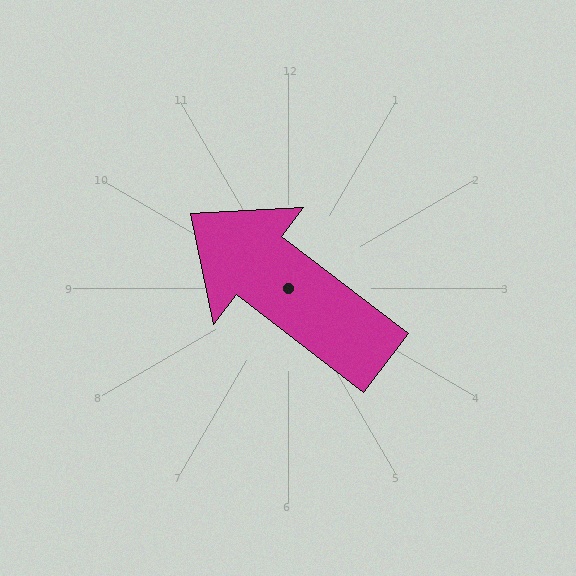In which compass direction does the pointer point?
Northwest.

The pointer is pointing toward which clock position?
Roughly 10 o'clock.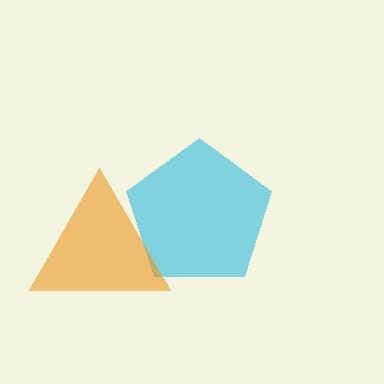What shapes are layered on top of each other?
The layered shapes are: a cyan pentagon, an orange triangle.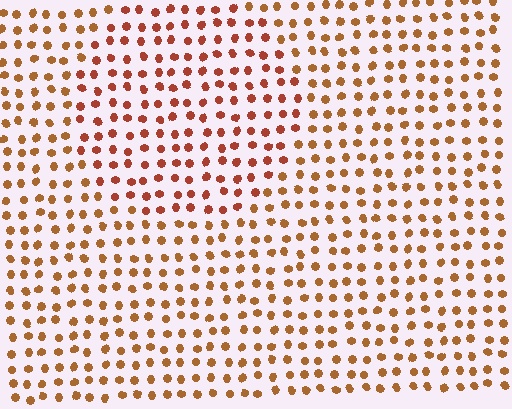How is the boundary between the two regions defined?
The boundary is defined purely by a slight shift in hue (about 21 degrees). Spacing, size, and orientation are identical on both sides.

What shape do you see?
I see a circle.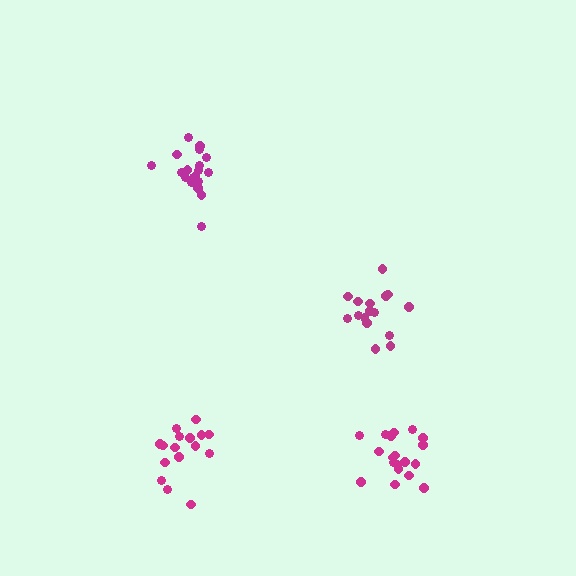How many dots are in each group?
Group 1: 16 dots, Group 2: 19 dots, Group 3: 17 dots, Group 4: 19 dots (71 total).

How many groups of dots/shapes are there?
There are 4 groups.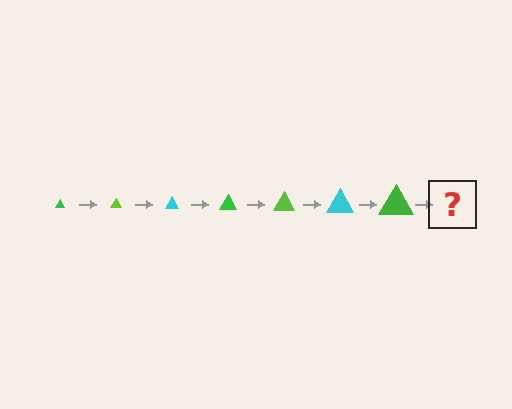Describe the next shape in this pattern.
It should be a lime triangle, larger than the previous one.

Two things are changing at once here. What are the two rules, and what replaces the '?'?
The two rules are that the triangle grows larger each step and the color cycles through green, lime, and cyan. The '?' should be a lime triangle, larger than the previous one.